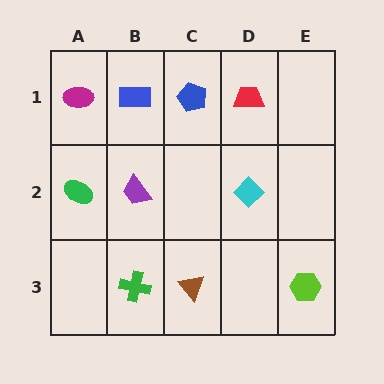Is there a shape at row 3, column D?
No, that cell is empty.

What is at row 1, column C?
A blue pentagon.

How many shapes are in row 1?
4 shapes.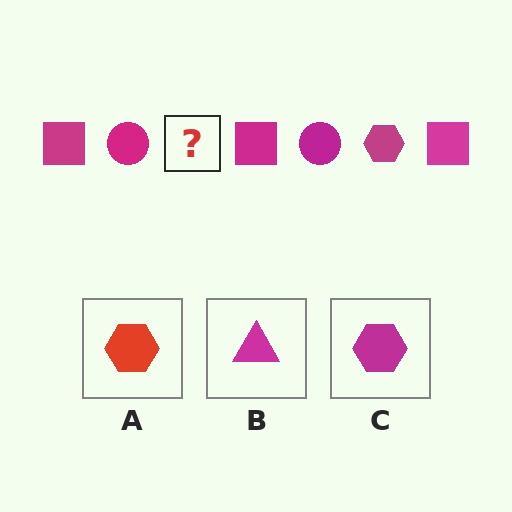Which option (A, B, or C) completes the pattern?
C.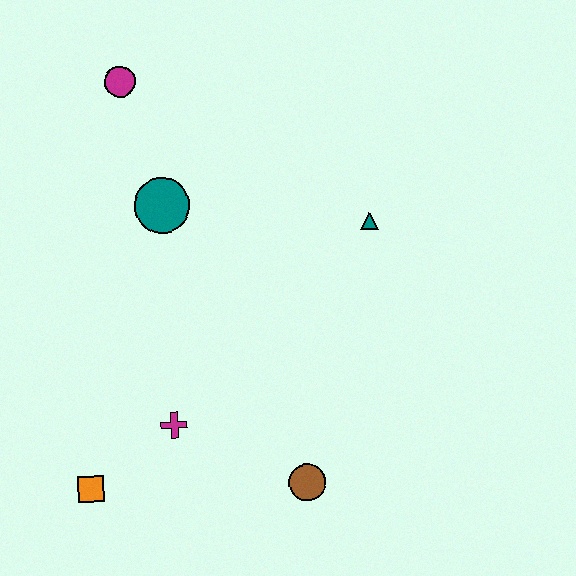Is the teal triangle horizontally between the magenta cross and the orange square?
No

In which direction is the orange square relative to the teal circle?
The orange square is below the teal circle.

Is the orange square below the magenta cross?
Yes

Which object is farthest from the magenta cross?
The magenta circle is farthest from the magenta cross.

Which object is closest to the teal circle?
The magenta circle is closest to the teal circle.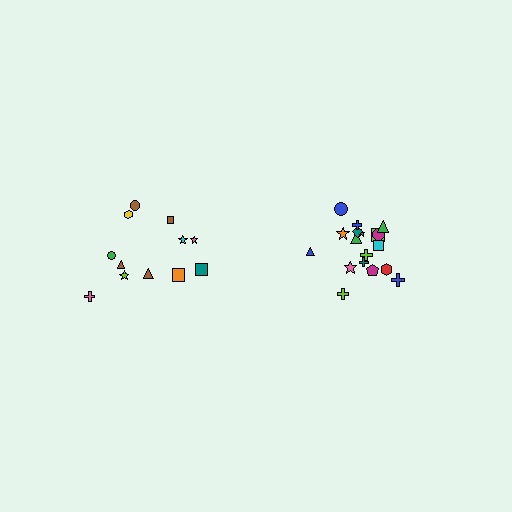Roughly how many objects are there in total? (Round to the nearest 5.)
Roughly 30 objects in total.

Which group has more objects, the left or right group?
The right group.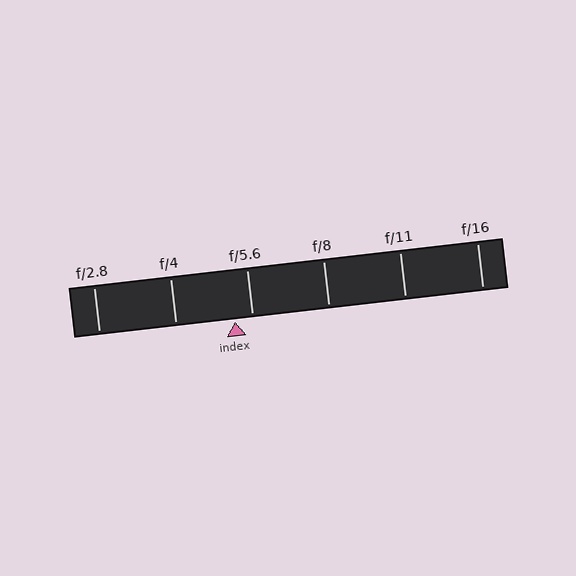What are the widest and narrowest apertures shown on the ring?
The widest aperture shown is f/2.8 and the narrowest is f/16.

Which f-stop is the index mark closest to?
The index mark is closest to f/5.6.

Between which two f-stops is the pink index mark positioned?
The index mark is between f/4 and f/5.6.